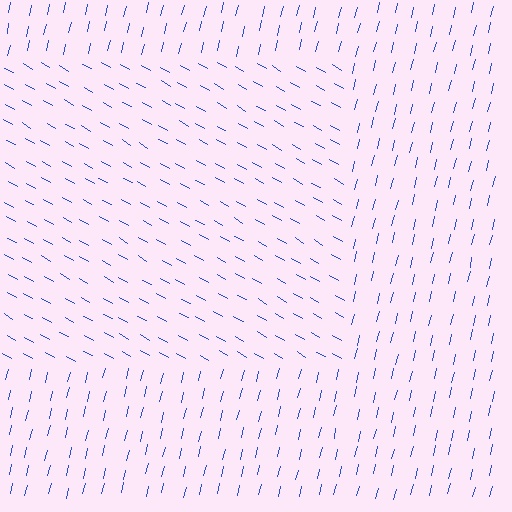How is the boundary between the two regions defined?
The boundary is defined purely by a change in line orientation (approximately 74 degrees difference). All lines are the same color and thickness.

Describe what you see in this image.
The image is filled with small blue line segments. A rectangle region in the image has lines oriented differently from the surrounding lines, creating a visible texture boundary.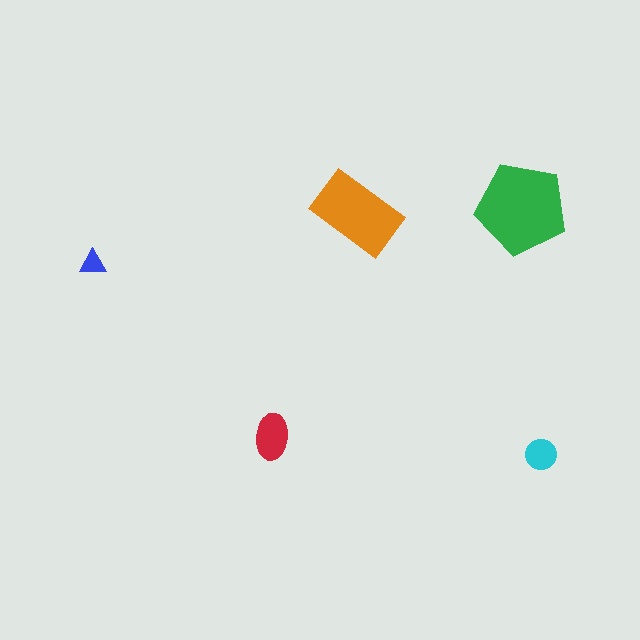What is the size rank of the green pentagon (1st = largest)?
1st.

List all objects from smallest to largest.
The blue triangle, the cyan circle, the red ellipse, the orange rectangle, the green pentagon.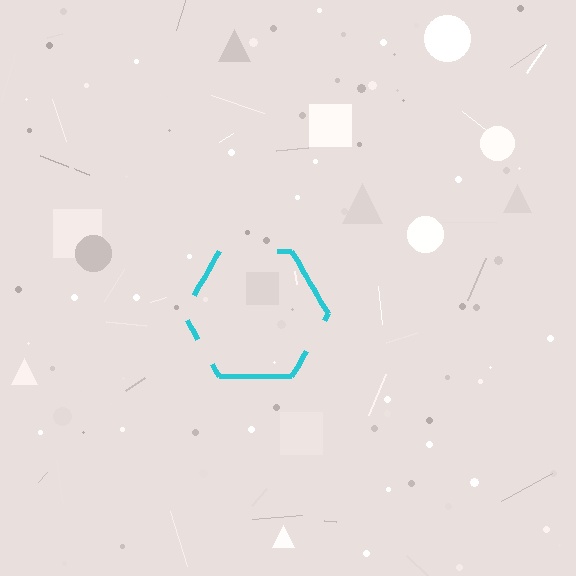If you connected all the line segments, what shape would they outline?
They would outline a hexagon.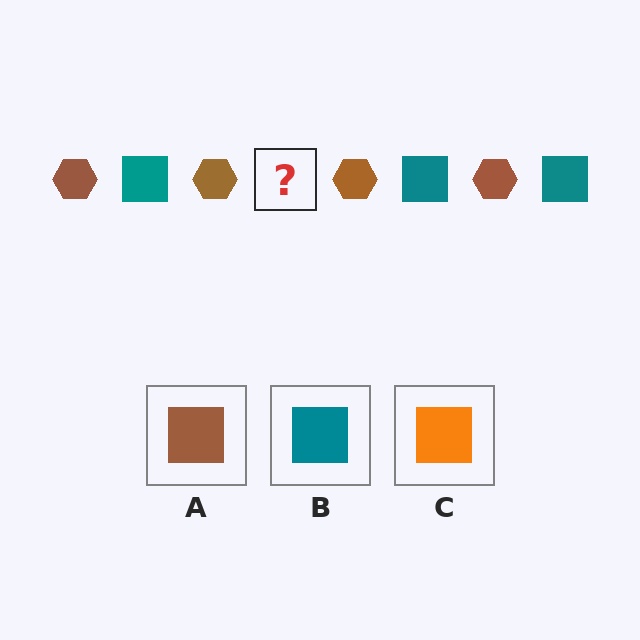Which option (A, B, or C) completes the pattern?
B.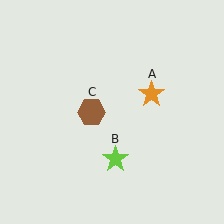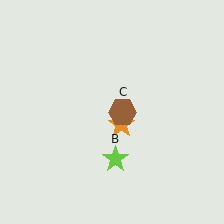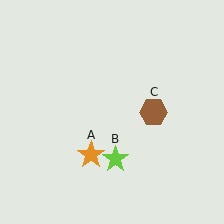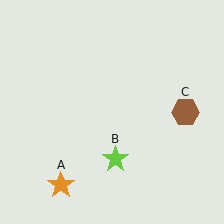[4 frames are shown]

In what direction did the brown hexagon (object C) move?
The brown hexagon (object C) moved right.